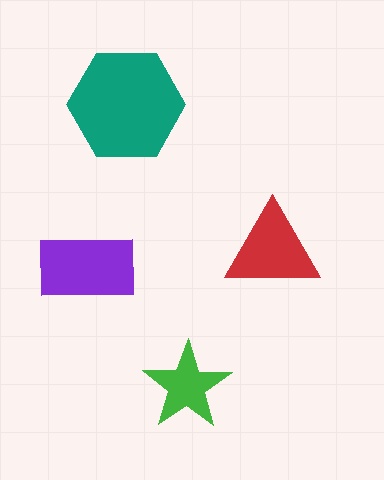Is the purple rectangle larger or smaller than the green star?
Larger.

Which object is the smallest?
The green star.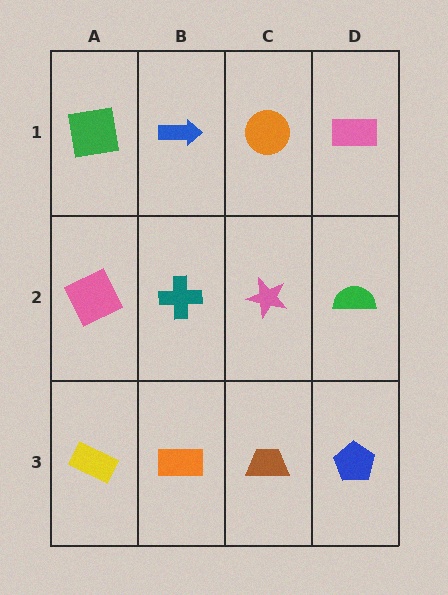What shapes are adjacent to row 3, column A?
A pink square (row 2, column A), an orange rectangle (row 3, column B).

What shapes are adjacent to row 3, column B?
A teal cross (row 2, column B), a yellow rectangle (row 3, column A), a brown trapezoid (row 3, column C).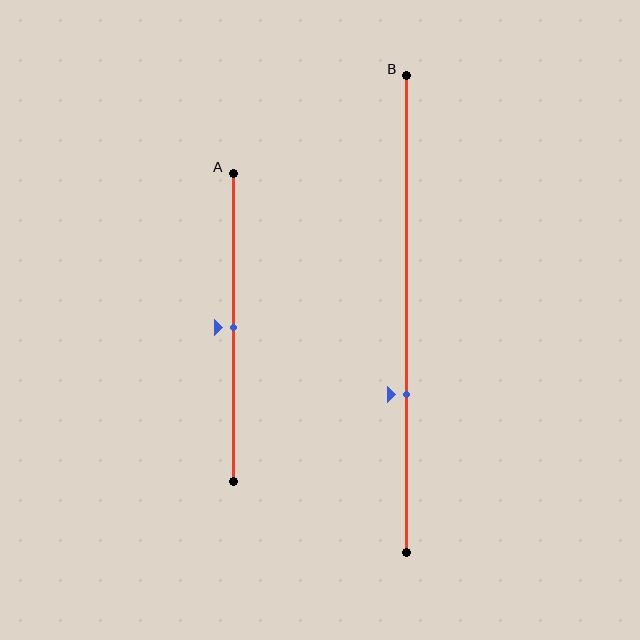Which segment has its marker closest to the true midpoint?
Segment A has its marker closest to the true midpoint.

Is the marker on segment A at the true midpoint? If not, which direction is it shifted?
Yes, the marker on segment A is at the true midpoint.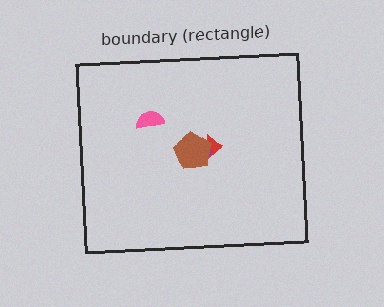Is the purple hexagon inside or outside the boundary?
Inside.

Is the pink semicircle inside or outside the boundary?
Inside.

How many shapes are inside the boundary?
4 inside, 0 outside.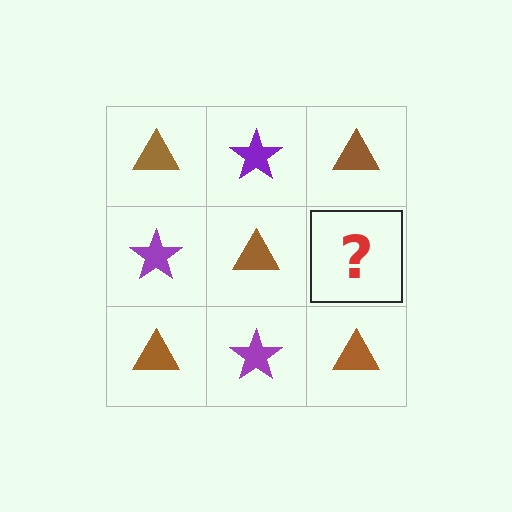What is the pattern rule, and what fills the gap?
The rule is that it alternates brown triangle and purple star in a checkerboard pattern. The gap should be filled with a purple star.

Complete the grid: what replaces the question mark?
The question mark should be replaced with a purple star.